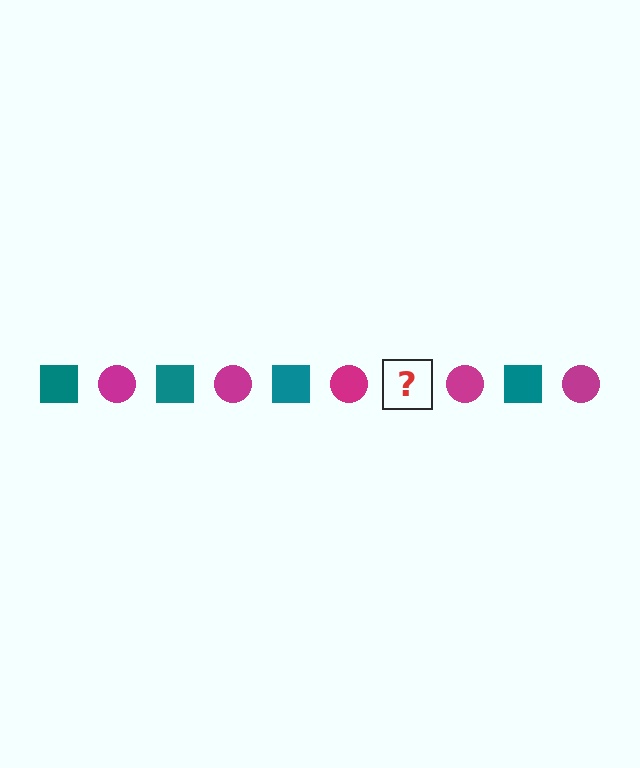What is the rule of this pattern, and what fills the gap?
The rule is that the pattern alternates between teal square and magenta circle. The gap should be filled with a teal square.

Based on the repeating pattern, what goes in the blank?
The blank should be a teal square.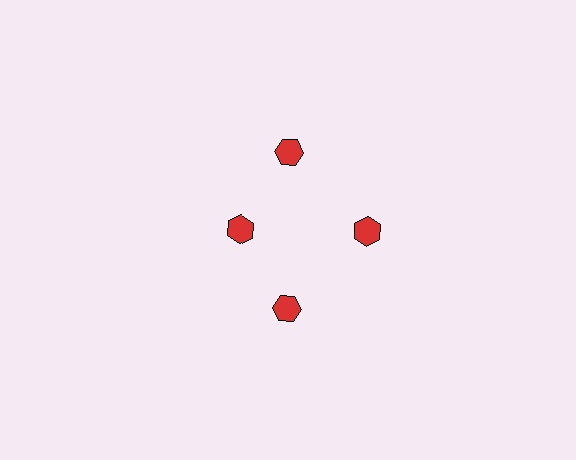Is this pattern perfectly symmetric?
No. The 4 red hexagons are arranged in a ring, but one element near the 9 o'clock position is pulled inward toward the center, breaking the 4-fold rotational symmetry.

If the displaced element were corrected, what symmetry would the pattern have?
It would have 4-fold rotational symmetry — the pattern would map onto itself every 90 degrees.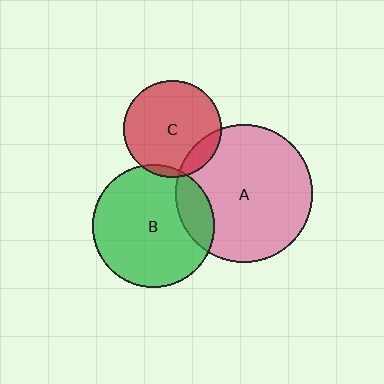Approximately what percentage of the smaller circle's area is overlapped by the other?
Approximately 15%.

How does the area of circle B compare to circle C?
Approximately 1.6 times.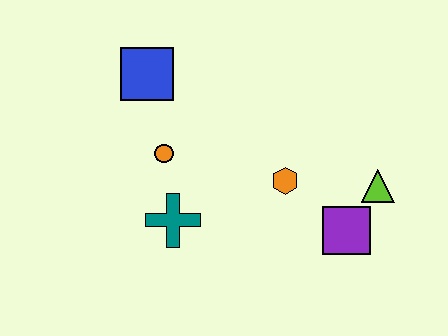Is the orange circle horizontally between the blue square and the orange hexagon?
Yes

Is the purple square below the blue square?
Yes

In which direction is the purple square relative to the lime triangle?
The purple square is below the lime triangle.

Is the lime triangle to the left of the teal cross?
No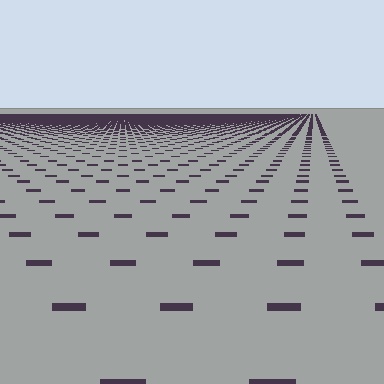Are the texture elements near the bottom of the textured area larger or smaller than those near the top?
Larger. Near the bottom, elements are closer to the viewer and appear at a bigger on-screen size.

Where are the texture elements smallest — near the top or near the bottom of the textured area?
Near the top.